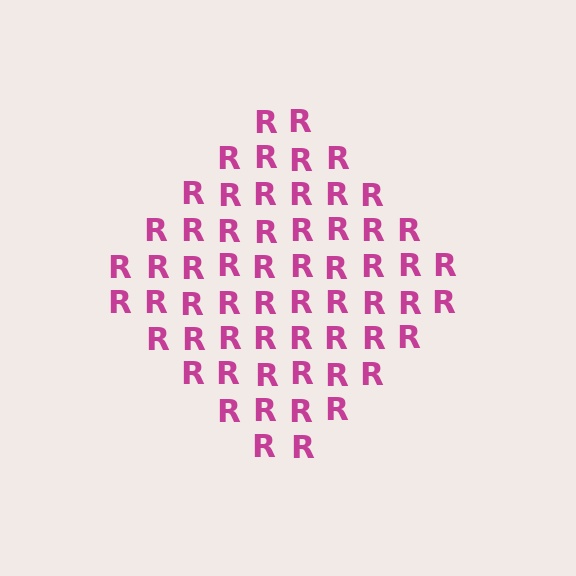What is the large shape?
The large shape is a diamond.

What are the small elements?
The small elements are letter R's.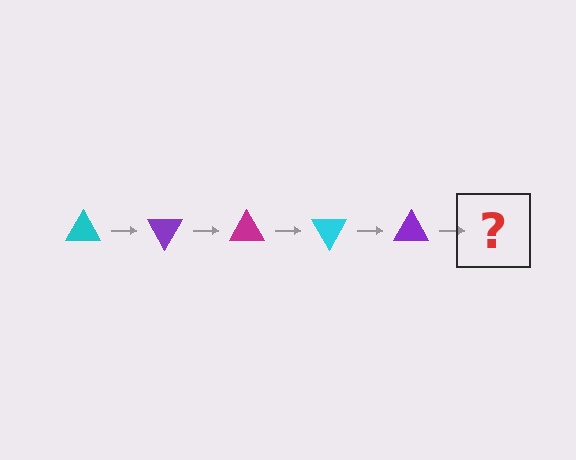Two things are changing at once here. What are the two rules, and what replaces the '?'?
The two rules are that it rotates 60 degrees each step and the color cycles through cyan, purple, and magenta. The '?' should be a magenta triangle, rotated 300 degrees from the start.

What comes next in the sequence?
The next element should be a magenta triangle, rotated 300 degrees from the start.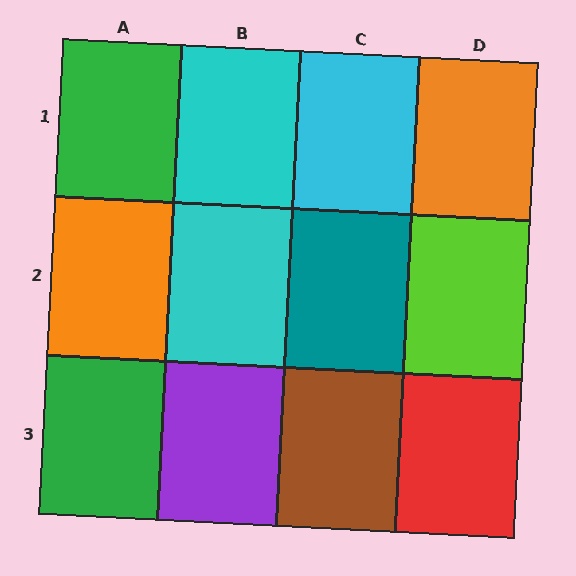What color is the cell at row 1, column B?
Cyan.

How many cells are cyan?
3 cells are cyan.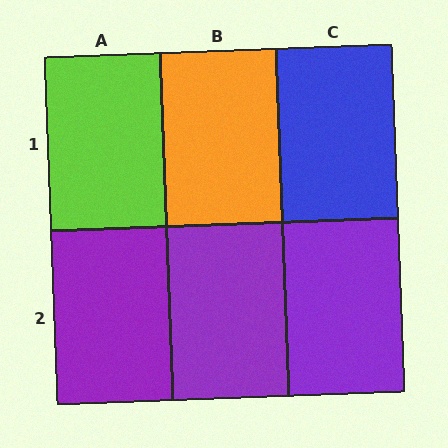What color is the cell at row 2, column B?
Purple.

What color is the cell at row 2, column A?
Purple.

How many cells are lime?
1 cell is lime.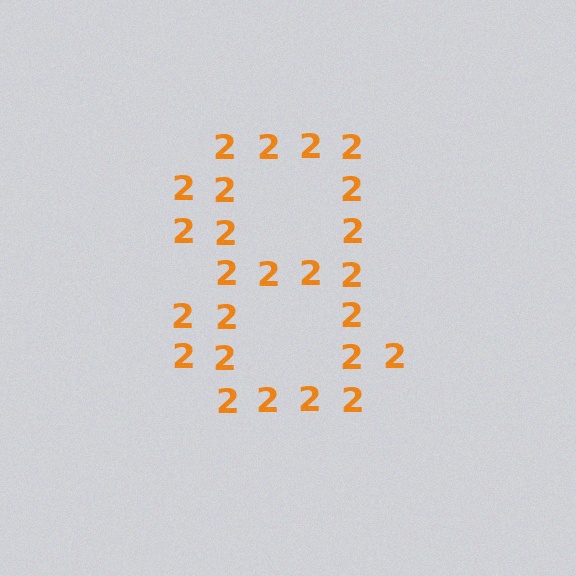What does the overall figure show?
The overall figure shows the digit 8.